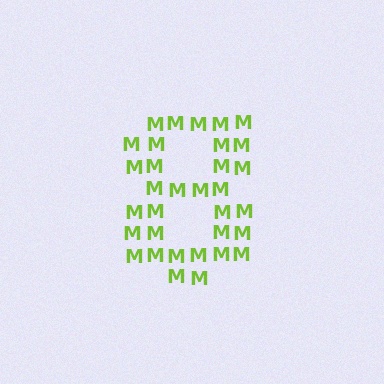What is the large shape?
The large shape is the digit 8.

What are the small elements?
The small elements are letter M's.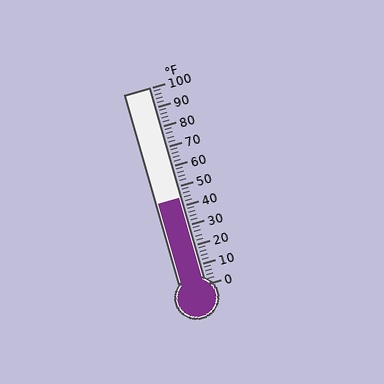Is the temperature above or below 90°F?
The temperature is below 90°F.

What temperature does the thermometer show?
The thermometer shows approximately 44°F.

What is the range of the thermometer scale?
The thermometer scale ranges from 0°F to 100°F.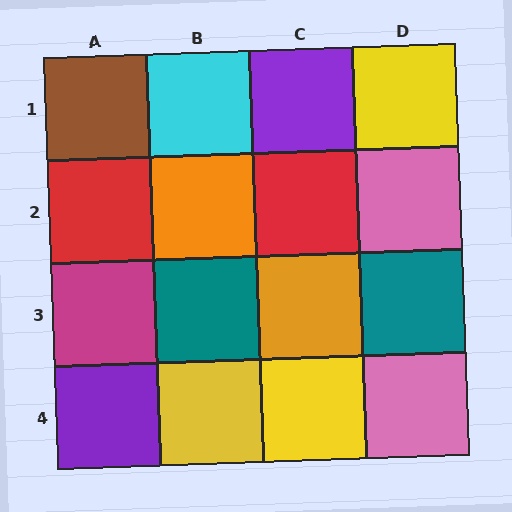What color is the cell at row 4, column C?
Yellow.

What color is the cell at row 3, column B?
Teal.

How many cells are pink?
2 cells are pink.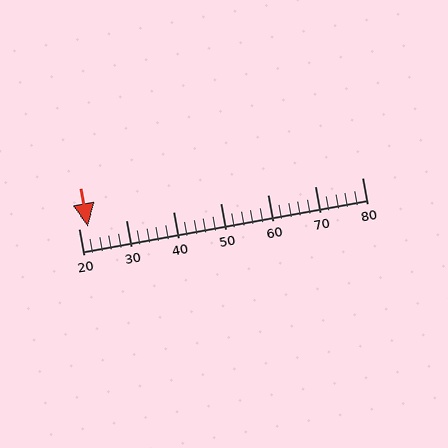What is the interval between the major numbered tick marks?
The major tick marks are spaced 10 units apart.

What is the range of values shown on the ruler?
The ruler shows values from 20 to 80.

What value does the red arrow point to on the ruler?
The red arrow points to approximately 22.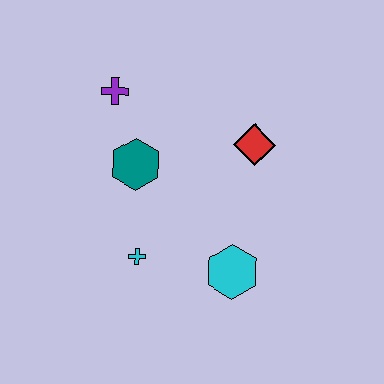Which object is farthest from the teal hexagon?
The cyan hexagon is farthest from the teal hexagon.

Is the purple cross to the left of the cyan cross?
Yes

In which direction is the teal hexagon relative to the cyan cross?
The teal hexagon is above the cyan cross.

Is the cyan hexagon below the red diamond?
Yes